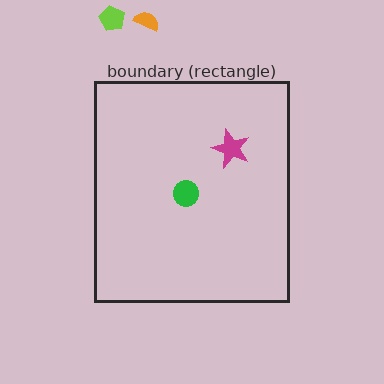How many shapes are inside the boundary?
2 inside, 2 outside.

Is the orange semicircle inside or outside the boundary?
Outside.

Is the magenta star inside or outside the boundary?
Inside.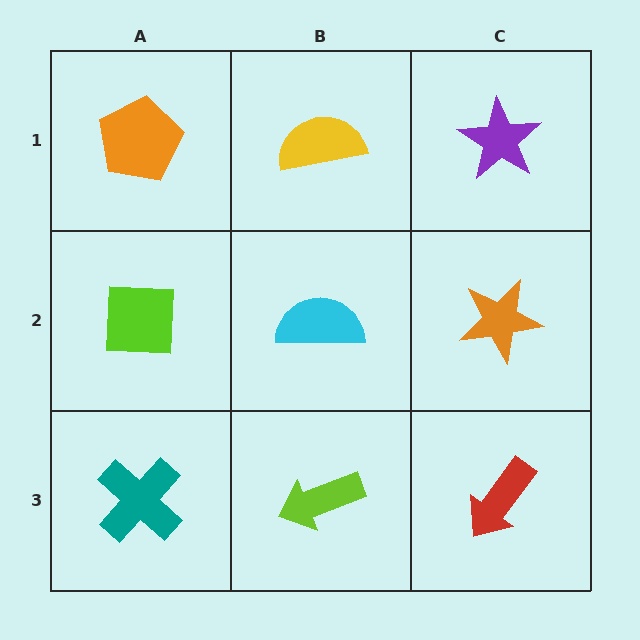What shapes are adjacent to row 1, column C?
An orange star (row 2, column C), a yellow semicircle (row 1, column B).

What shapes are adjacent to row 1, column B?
A cyan semicircle (row 2, column B), an orange pentagon (row 1, column A), a purple star (row 1, column C).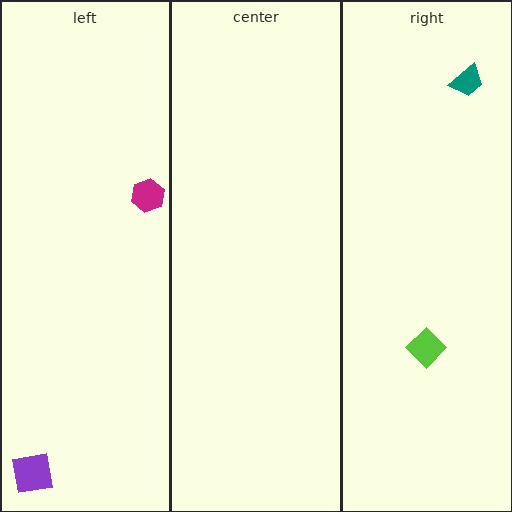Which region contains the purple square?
The left region.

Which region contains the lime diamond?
The right region.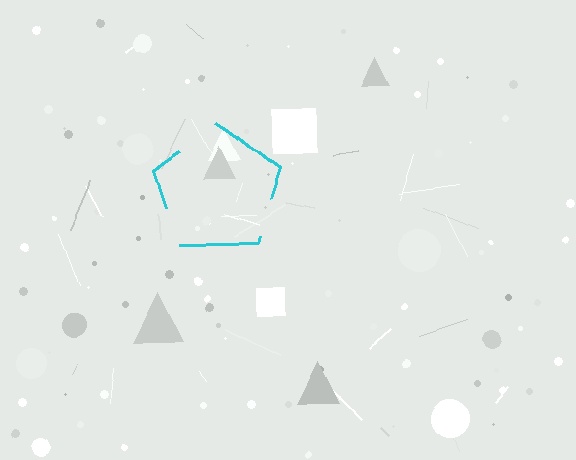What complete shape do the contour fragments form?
The contour fragments form a pentagon.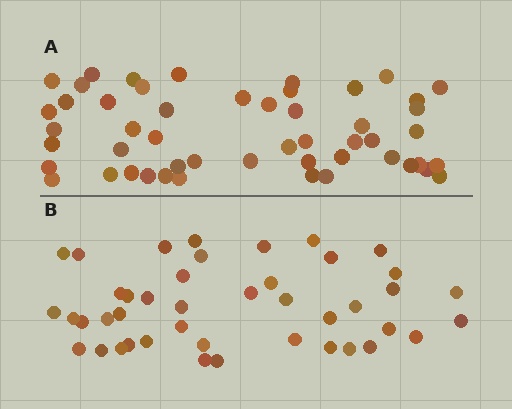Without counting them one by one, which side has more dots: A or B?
Region A (the top region) has more dots.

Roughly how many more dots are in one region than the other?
Region A has roughly 8 or so more dots than region B.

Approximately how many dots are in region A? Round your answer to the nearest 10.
About 50 dots. (The exact count is 51, which rounds to 50.)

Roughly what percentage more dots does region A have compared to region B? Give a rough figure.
About 20% more.